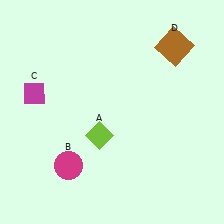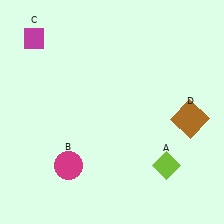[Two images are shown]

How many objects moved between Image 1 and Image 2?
3 objects moved between the two images.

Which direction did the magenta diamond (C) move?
The magenta diamond (C) moved up.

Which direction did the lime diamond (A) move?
The lime diamond (A) moved right.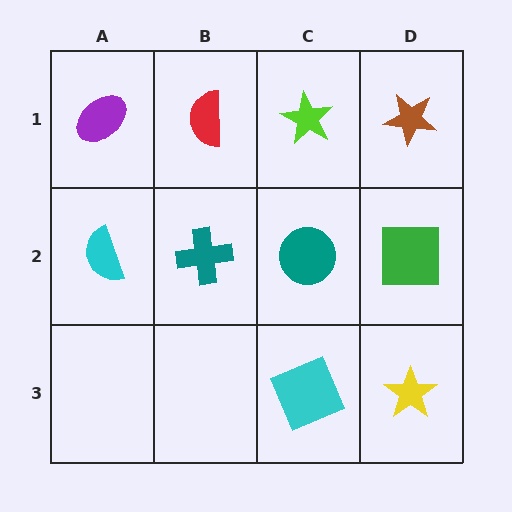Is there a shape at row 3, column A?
No, that cell is empty.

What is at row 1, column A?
A purple ellipse.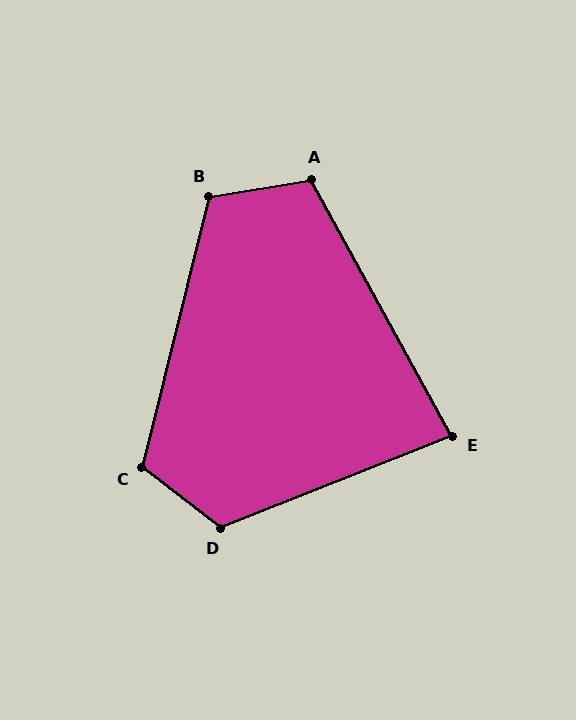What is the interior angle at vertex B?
Approximately 113 degrees (obtuse).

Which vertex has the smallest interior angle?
E, at approximately 83 degrees.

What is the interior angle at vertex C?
Approximately 114 degrees (obtuse).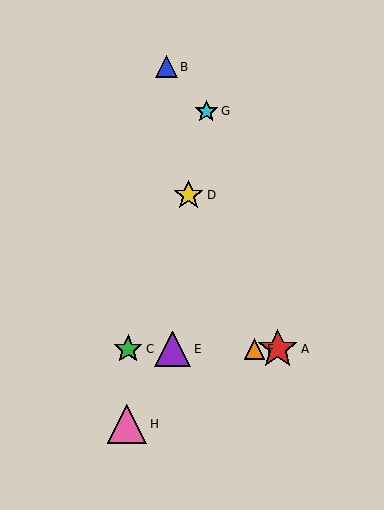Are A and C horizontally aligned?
Yes, both are at y≈349.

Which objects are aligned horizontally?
Objects A, C, E, F are aligned horizontally.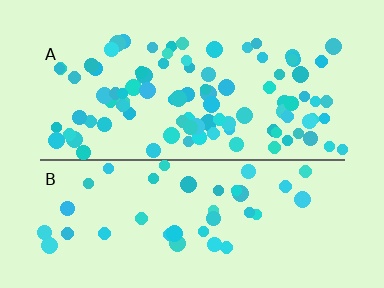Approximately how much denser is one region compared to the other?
Approximately 2.3× — region A over region B.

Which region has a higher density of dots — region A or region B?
A (the top).